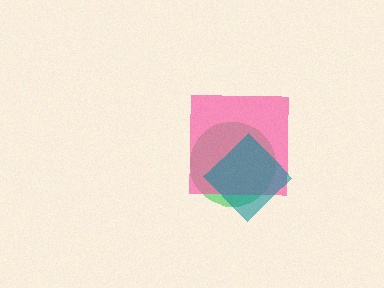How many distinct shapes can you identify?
There are 3 distinct shapes: a green circle, a pink square, a teal diamond.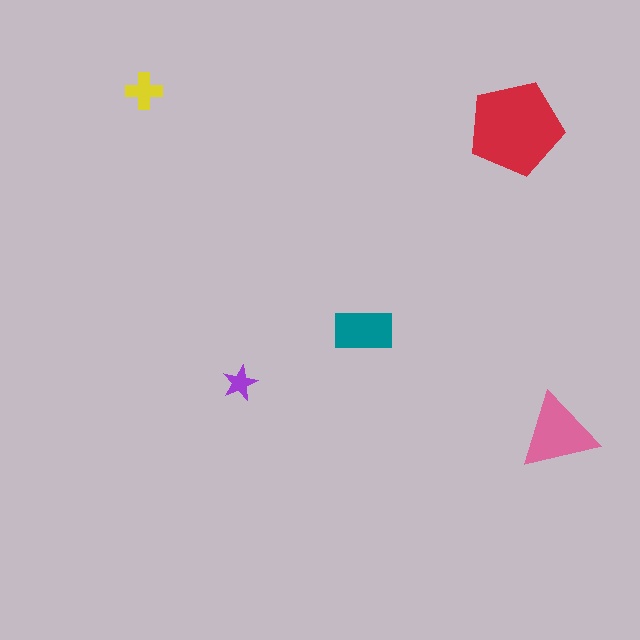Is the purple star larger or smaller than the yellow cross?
Smaller.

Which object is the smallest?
The purple star.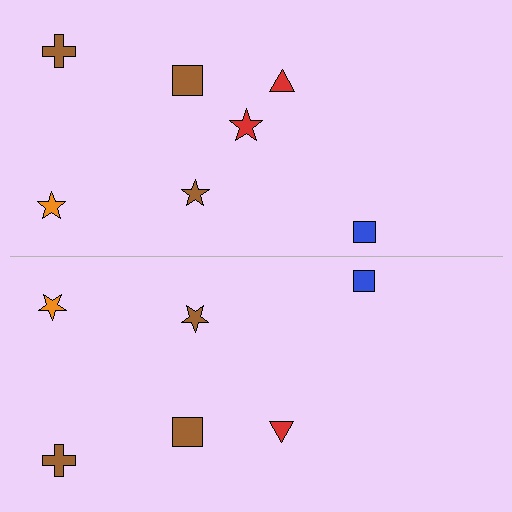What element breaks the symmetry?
A red star is missing from the bottom side.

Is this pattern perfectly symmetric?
No, the pattern is not perfectly symmetric. A red star is missing from the bottom side.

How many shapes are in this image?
There are 13 shapes in this image.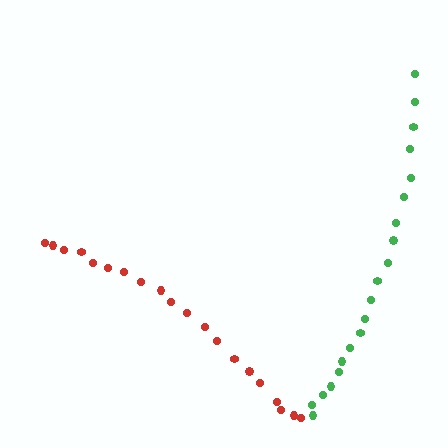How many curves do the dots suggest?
There are 2 distinct paths.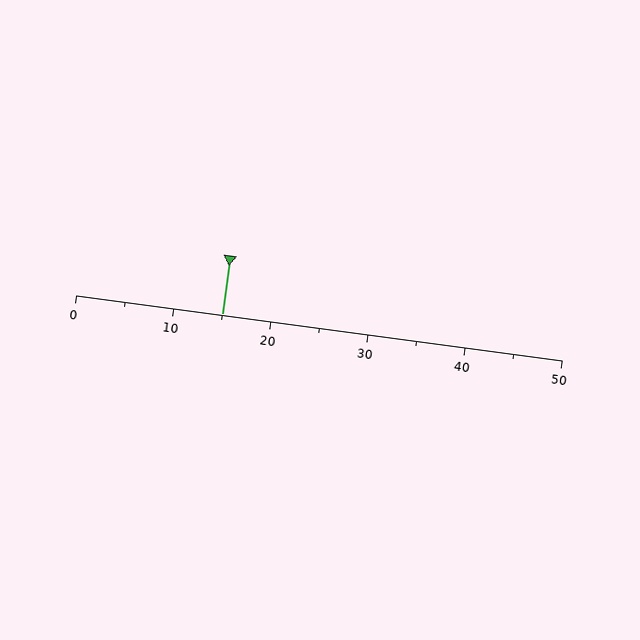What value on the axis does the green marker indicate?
The marker indicates approximately 15.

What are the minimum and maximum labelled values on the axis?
The axis runs from 0 to 50.